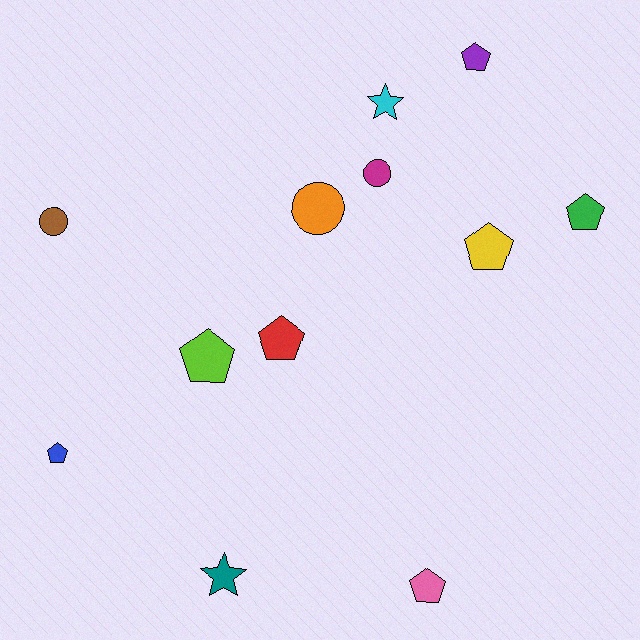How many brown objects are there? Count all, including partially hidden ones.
There is 1 brown object.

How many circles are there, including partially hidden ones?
There are 3 circles.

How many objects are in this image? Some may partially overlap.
There are 12 objects.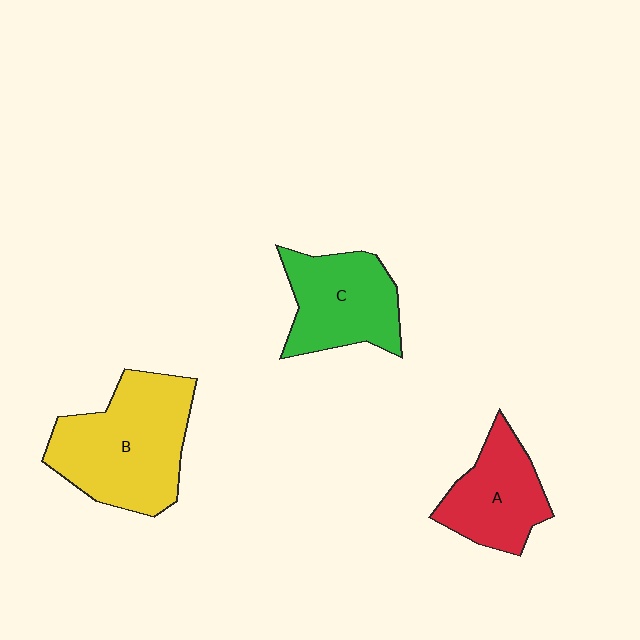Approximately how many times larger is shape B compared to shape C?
Approximately 1.4 times.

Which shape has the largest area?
Shape B (yellow).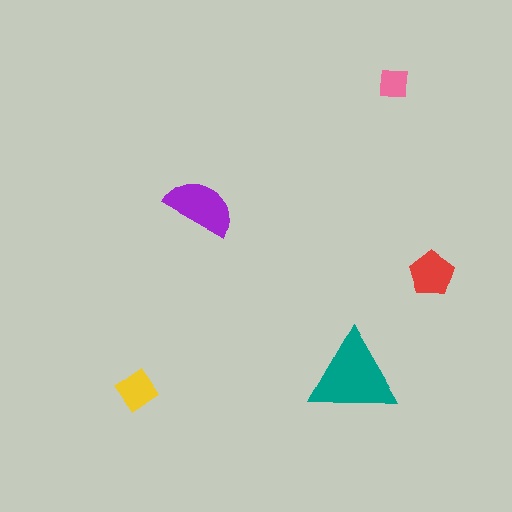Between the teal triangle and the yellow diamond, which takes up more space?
The teal triangle.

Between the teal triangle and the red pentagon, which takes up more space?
The teal triangle.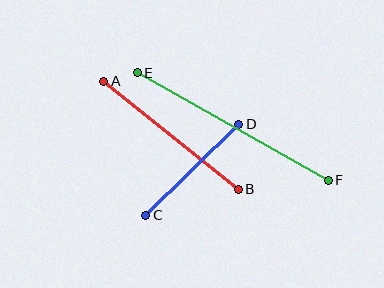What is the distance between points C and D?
The distance is approximately 130 pixels.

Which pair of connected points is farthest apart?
Points E and F are farthest apart.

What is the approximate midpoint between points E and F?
The midpoint is at approximately (233, 126) pixels.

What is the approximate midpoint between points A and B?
The midpoint is at approximately (171, 135) pixels.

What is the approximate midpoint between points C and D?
The midpoint is at approximately (192, 170) pixels.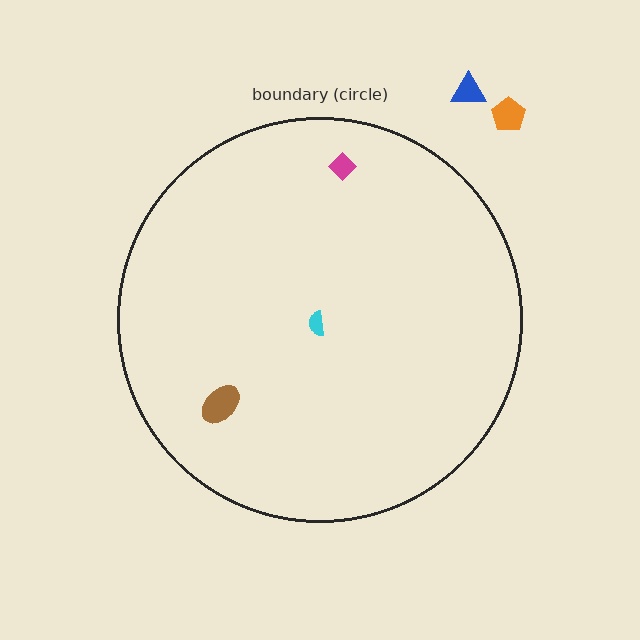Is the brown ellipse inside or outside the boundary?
Inside.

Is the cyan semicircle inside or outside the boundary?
Inside.